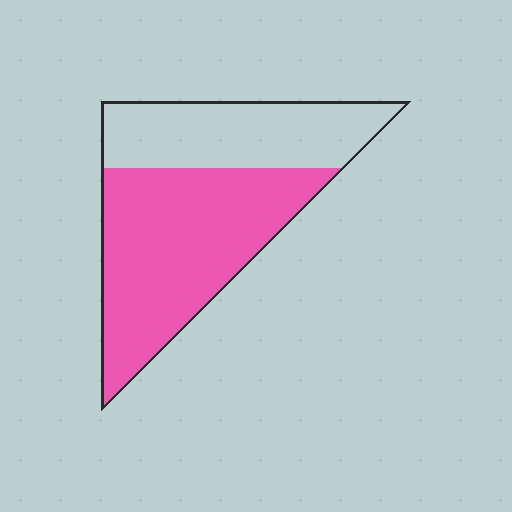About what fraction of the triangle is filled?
About five eighths (5/8).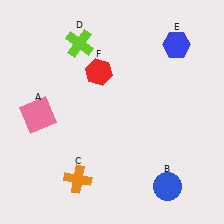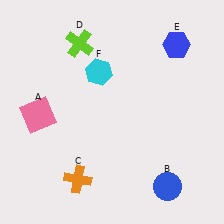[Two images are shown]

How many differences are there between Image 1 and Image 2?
There is 1 difference between the two images.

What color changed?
The hexagon (F) changed from red in Image 1 to cyan in Image 2.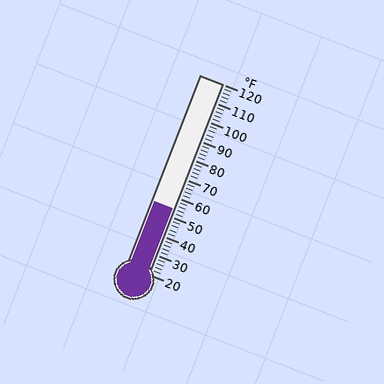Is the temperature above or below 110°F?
The temperature is below 110°F.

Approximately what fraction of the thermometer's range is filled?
The thermometer is filled to approximately 35% of its range.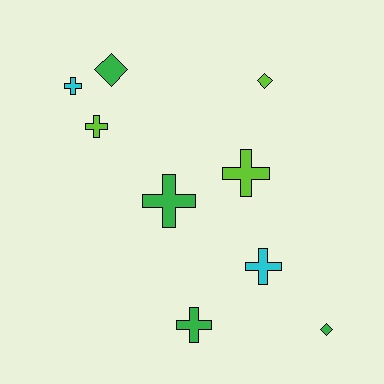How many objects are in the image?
There are 9 objects.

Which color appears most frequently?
Green, with 4 objects.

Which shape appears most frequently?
Cross, with 6 objects.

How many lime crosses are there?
There are 2 lime crosses.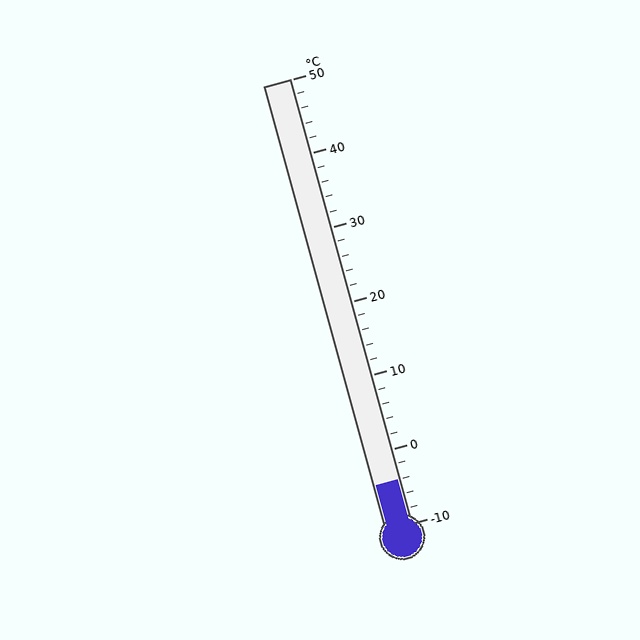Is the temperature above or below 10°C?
The temperature is below 10°C.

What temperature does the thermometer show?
The thermometer shows approximately -4°C.